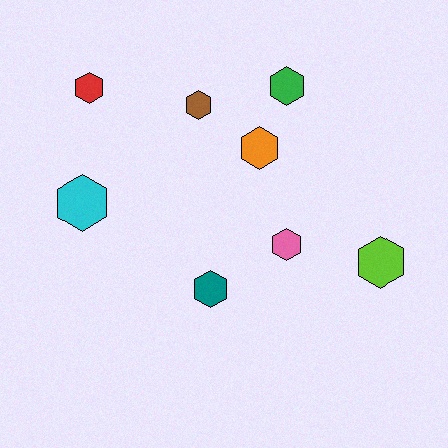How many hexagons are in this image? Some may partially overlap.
There are 8 hexagons.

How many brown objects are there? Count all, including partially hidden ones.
There is 1 brown object.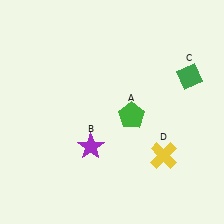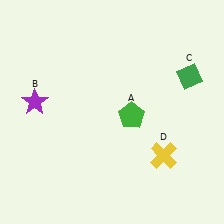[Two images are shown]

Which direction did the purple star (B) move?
The purple star (B) moved left.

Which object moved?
The purple star (B) moved left.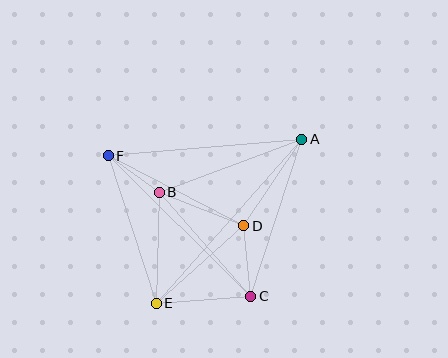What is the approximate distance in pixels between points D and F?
The distance between D and F is approximately 153 pixels.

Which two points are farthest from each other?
Points A and E are farthest from each other.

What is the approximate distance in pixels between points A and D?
The distance between A and D is approximately 104 pixels.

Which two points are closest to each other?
Points B and F are closest to each other.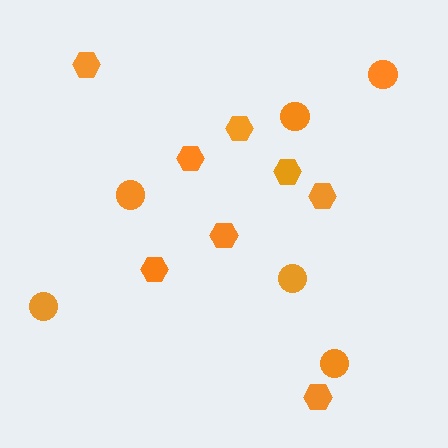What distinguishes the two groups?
There are 2 groups: one group of circles (6) and one group of hexagons (8).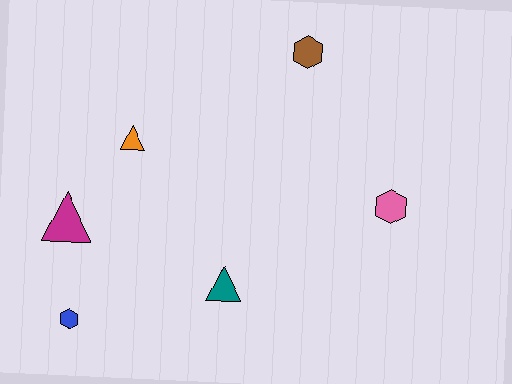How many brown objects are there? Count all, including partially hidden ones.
There is 1 brown object.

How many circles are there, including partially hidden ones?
There are no circles.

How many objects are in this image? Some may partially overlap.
There are 6 objects.